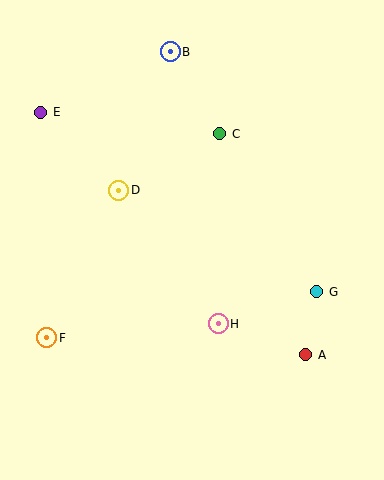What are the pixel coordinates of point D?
Point D is at (119, 190).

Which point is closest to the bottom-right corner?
Point A is closest to the bottom-right corner.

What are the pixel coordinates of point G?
Point G is at (317, 292).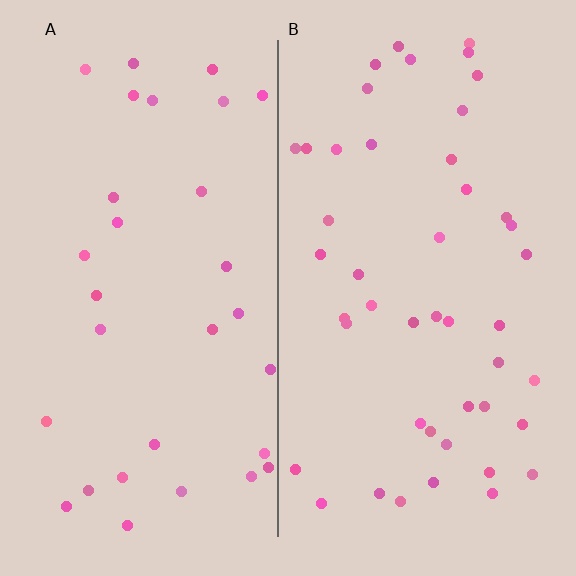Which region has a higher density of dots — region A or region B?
B (the right).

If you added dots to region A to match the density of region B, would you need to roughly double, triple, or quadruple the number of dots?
Approximately double.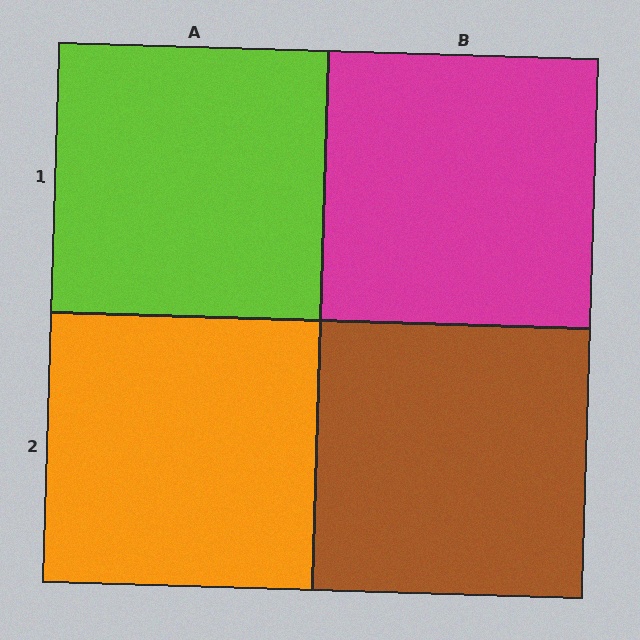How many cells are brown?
1 cell is brown.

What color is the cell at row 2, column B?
Brown.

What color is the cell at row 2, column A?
Orange.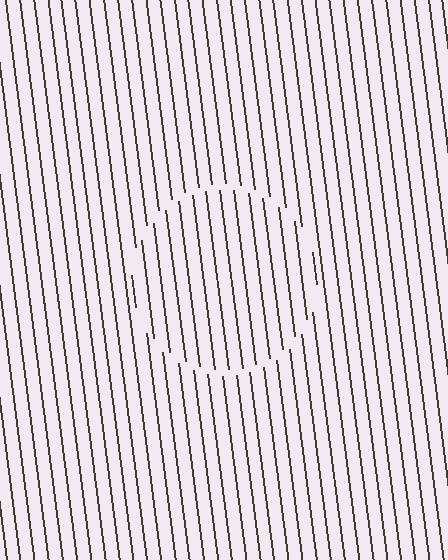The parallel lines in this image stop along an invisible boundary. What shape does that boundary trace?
An illusory circle. The interior of the shape contains the same grating, shifted by half a period — the contour is defined by the phase discontinuity where line-ends from the inner and outer gratings abut.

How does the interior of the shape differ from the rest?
The interior of the shape contains the same grating, shifted by half a period — the contour is defined by the phase discontinuity where line-ends from the inner and outer gratings abut.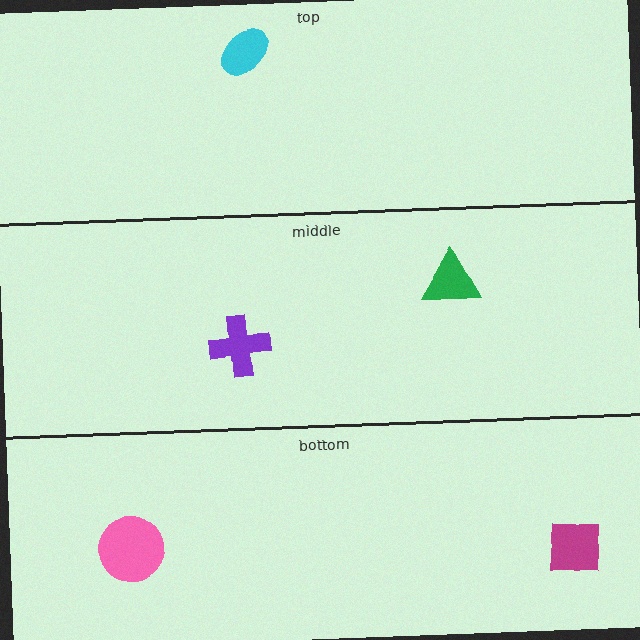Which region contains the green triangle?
The middle region.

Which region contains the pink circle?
The bottom region.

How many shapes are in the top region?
1.